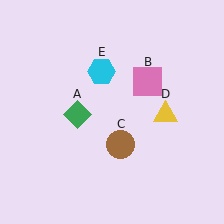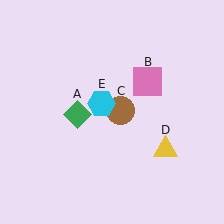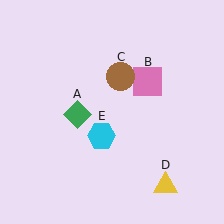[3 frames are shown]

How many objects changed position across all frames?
3 objects changed position: brown circle (object C), yellow triangle (object D), cyan hexagon (object E).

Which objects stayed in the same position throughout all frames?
Green diamond (object A) and pink square (object B) remained stationary.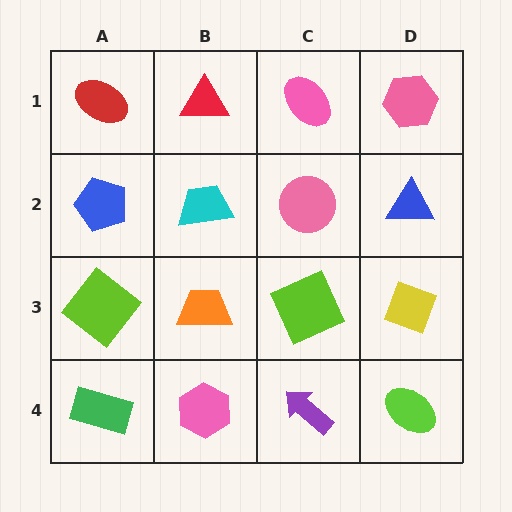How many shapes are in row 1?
4 shapes.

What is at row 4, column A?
A green rectangle.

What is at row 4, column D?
A lime ellipse.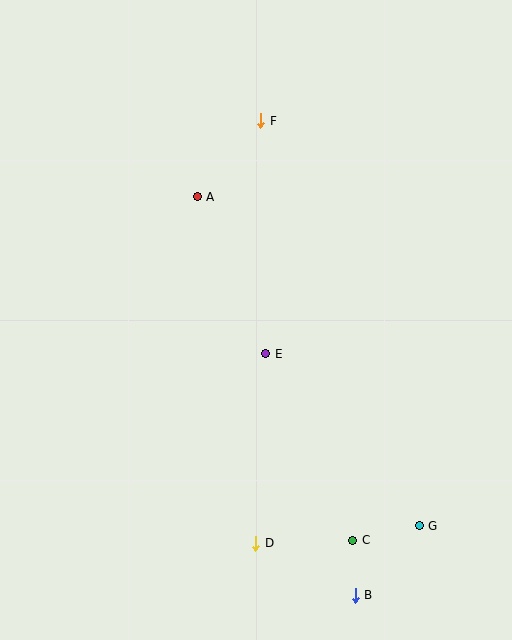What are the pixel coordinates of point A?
Point A is at (197, 197).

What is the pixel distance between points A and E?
The distance between A and E is 171 pixels.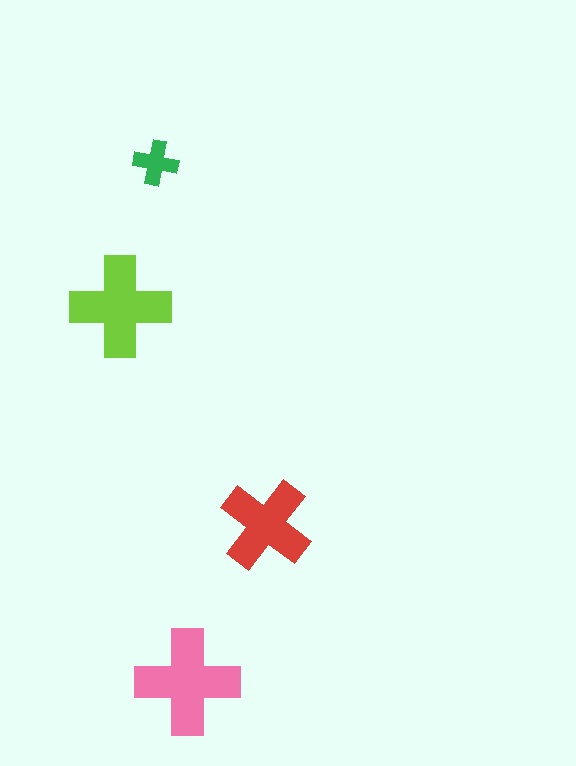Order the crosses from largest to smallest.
the pink one, the lime one, the red one, the green one.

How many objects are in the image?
There are 4 objects in the image.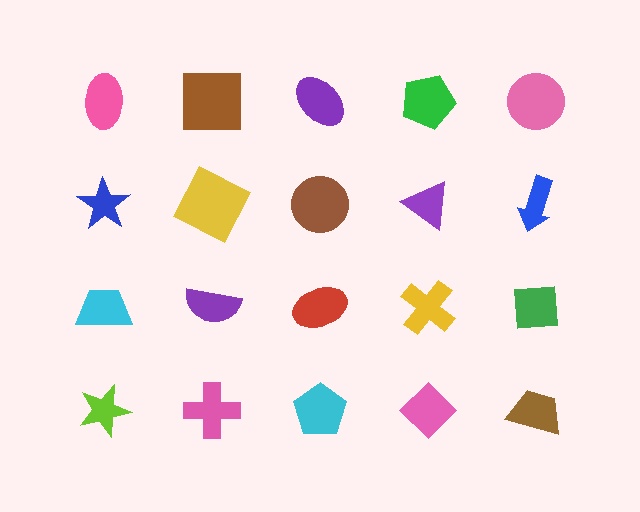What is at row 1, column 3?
A purple ellipse.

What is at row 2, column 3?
A brown circle.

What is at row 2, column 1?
A blue star.